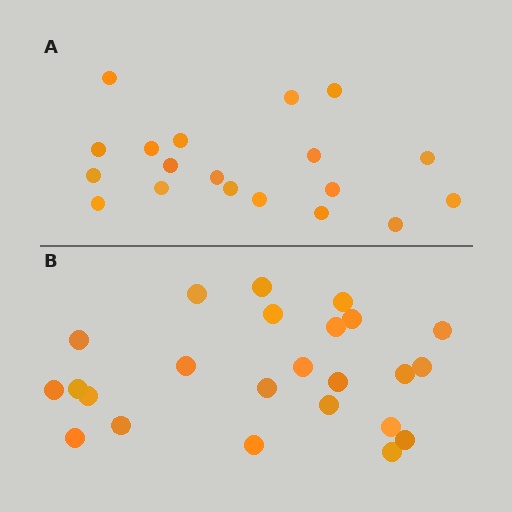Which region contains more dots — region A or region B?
Region B (the bottom region) has more dots.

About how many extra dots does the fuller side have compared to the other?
Region B has about 5 more dots than region A.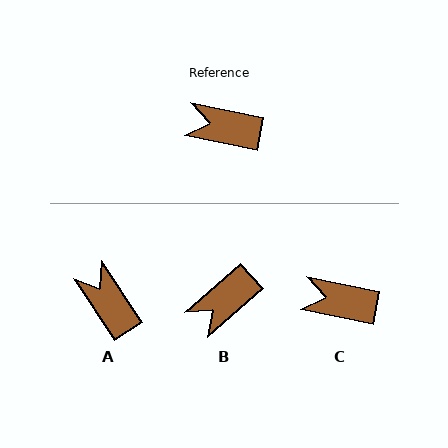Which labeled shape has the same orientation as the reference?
C.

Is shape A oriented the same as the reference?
No, it is off by about 45 degrees.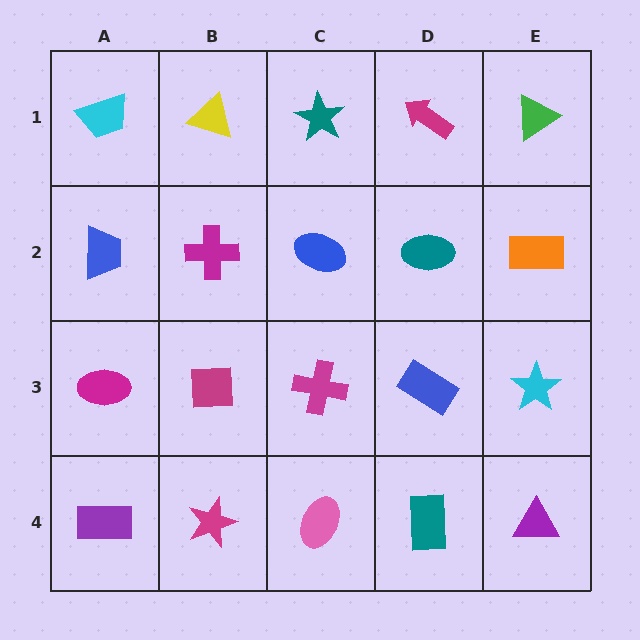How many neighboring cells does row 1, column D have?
3.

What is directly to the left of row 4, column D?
A pink ellipse.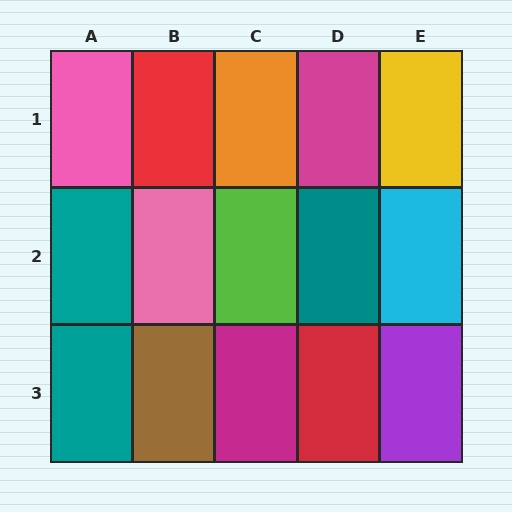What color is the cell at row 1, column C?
Orange.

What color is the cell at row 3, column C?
Magenta.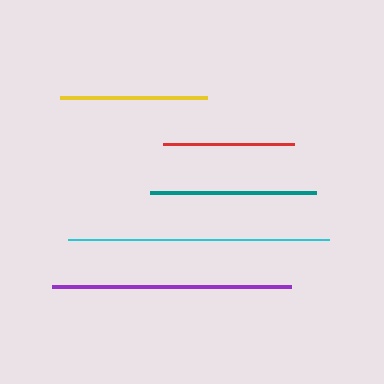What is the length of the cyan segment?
The cyan segment is approximately 261 pixels long.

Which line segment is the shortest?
The red line is the shortest at approximately 131 pixels.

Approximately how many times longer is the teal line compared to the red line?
The teal line is approximately 1.3 times the length of the red line.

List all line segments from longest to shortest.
From longest to shortest: cyan, purple, teal, yellow, red.